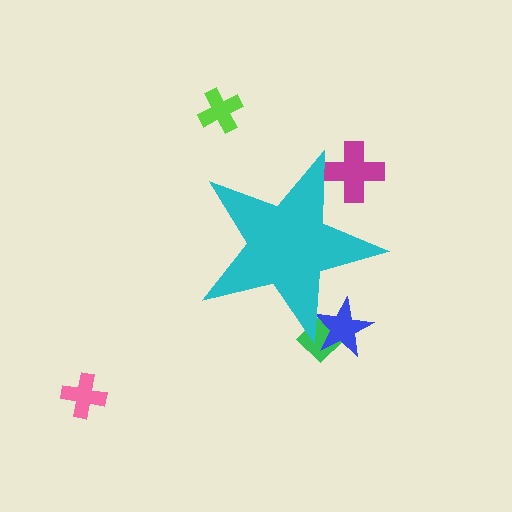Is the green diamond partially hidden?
Yes, the green diamond is partially hidden behind the cyan star.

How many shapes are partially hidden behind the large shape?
3 shapes are partially hidden.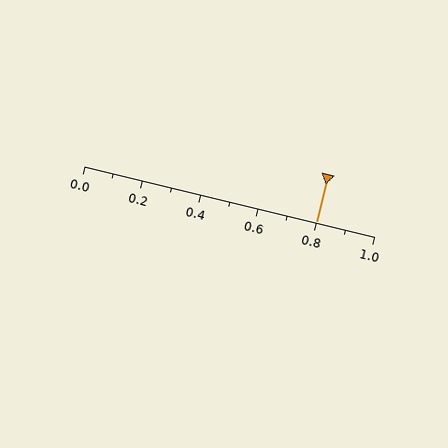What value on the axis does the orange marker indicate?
The marker indicates approximately 0.8.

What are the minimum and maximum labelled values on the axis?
The axis runs from 0.0 to 1.0.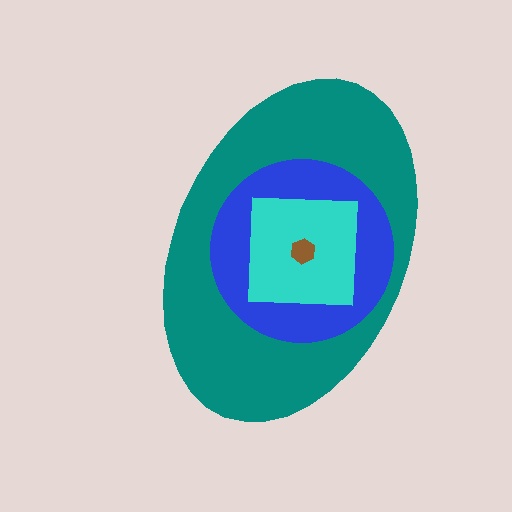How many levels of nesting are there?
4.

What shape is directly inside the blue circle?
The cyan square.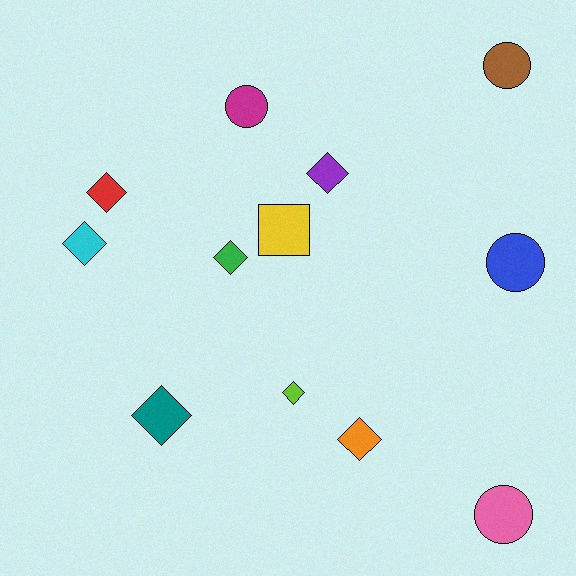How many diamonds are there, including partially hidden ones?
There are 7 diamonds.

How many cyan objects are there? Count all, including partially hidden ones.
There is 1 cyan object.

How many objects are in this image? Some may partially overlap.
There are 12 objects.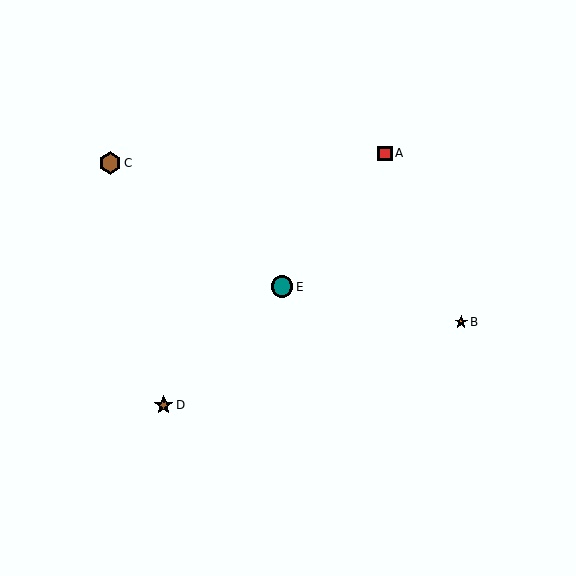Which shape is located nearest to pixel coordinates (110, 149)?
The brown hexagon (labeled C) at (110, 163) is nearest to that location.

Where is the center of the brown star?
The center of the brown star is at (164, 405).